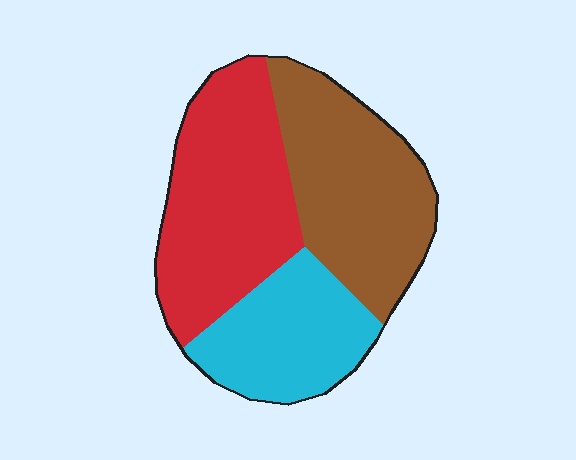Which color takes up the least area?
Cyan, at roughly 25%.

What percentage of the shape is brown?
Brown covers around 35% of the shape.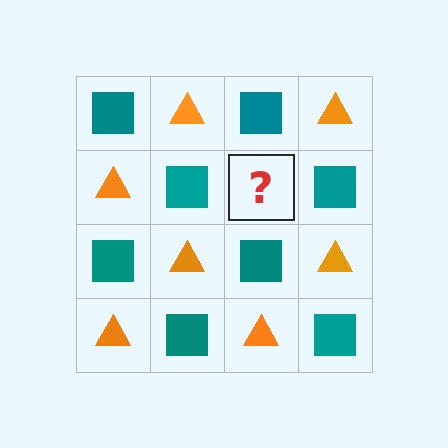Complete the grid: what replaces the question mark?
The question mark should be replaced with an orange triangle.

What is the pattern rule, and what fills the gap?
The rule is that it alternates teal square and orange triangle in a checkerboard pattern. The gap should be filled with an orange triangle.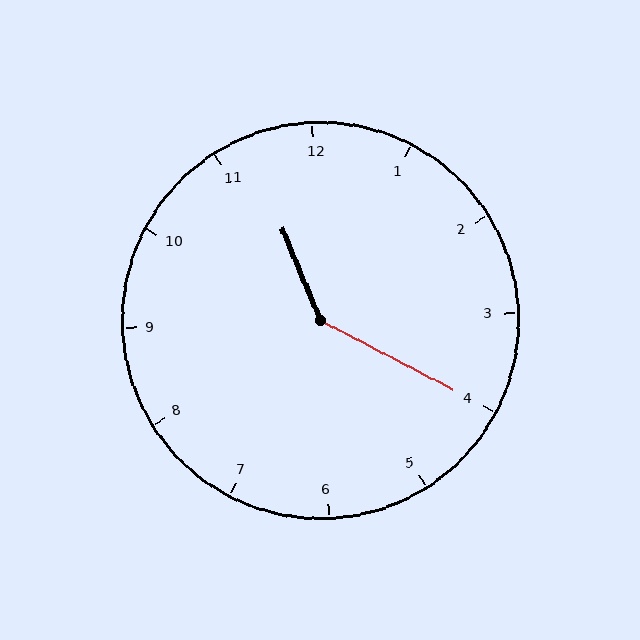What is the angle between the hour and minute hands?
Approximately 140 degrees.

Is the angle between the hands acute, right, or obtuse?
It is obtuse.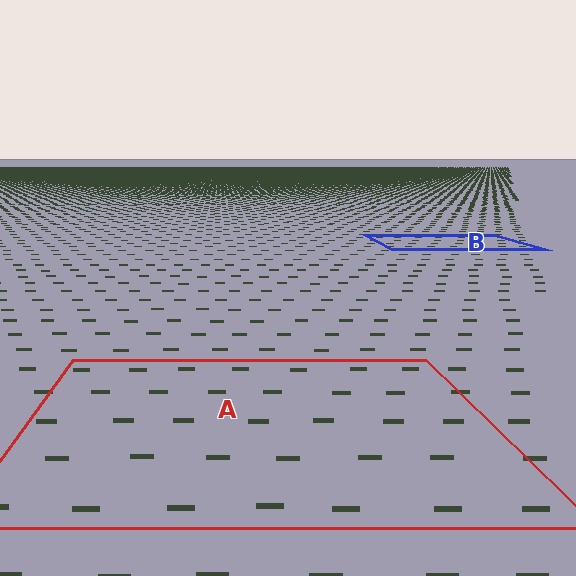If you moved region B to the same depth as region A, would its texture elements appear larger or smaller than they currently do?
They would appear larger. At a closer depth, the same texture elements are projected at a bigger on-screen size.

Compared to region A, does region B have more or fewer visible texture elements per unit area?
Region B has more texture elements per unit area — they are packed more densely because it is farther away.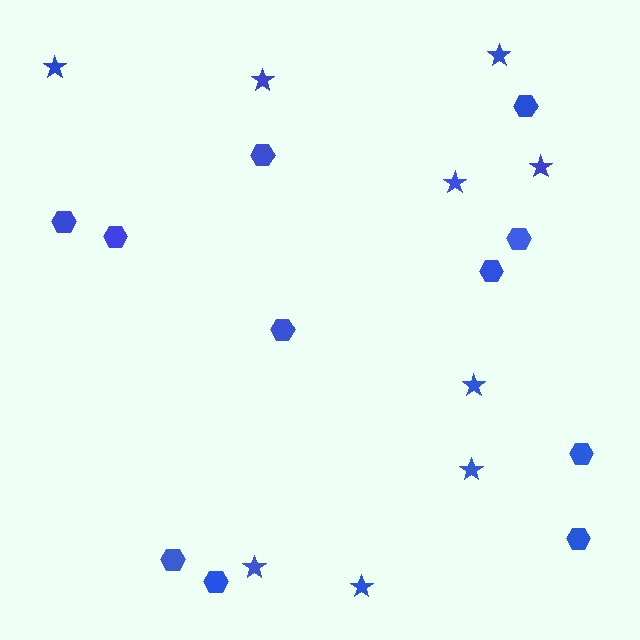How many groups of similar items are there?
There are 2 groups: one group of hexagons (11) and one group of stars (9).